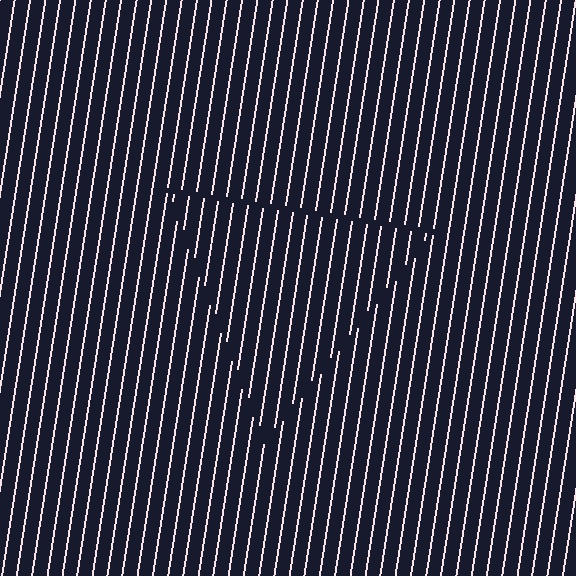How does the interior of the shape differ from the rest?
The interior of the shape contains the same grating, shifted by half a period — the contour is defined by the phase discontinuity where line-ends from the inner and outer gratings abut.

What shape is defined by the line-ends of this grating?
An illusory triangle. The interior of the shape contains the same grating, shifted by half a period — the contour is defined by the phase discontinuity where line-ends from the inner and outer gratings abut.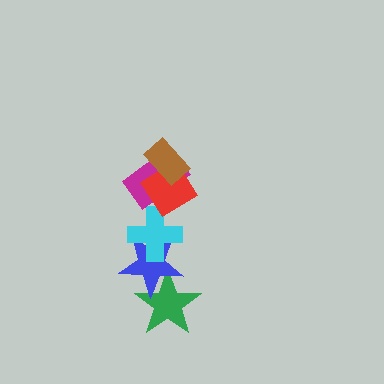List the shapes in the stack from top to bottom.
From top to bottom: the brown rectangle, the red diamond, the magenta rectangle, the cyan cross, the blue star, the green star.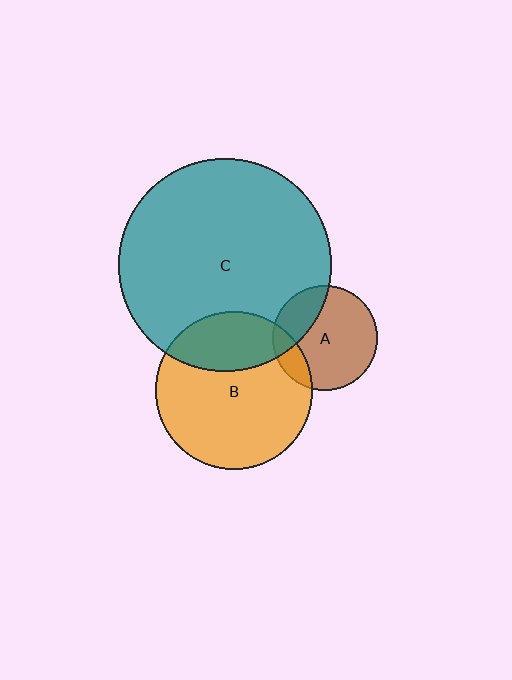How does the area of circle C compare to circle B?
Approximately 1.8 times.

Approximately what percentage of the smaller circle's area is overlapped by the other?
Approximately 25%.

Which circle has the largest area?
Circle C (teal).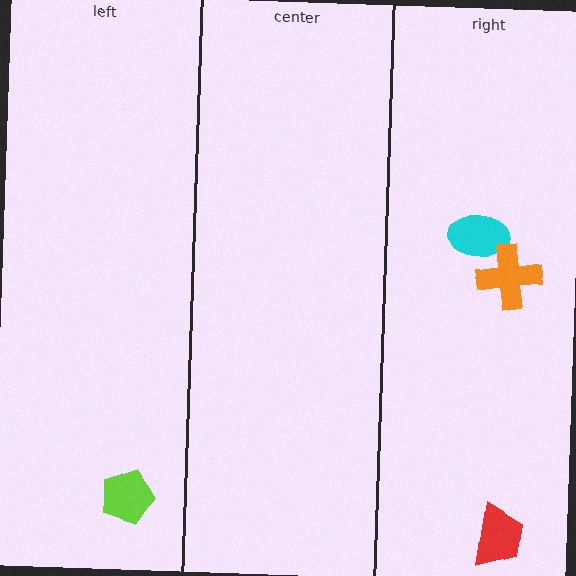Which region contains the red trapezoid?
The right region.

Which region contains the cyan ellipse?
The right region.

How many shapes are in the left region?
1.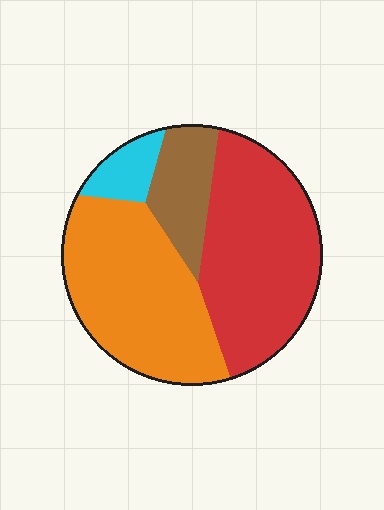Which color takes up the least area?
Cyan, at roughly 5%.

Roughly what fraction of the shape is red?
Red takes up between a third and a half of the shape.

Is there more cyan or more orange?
Orange.